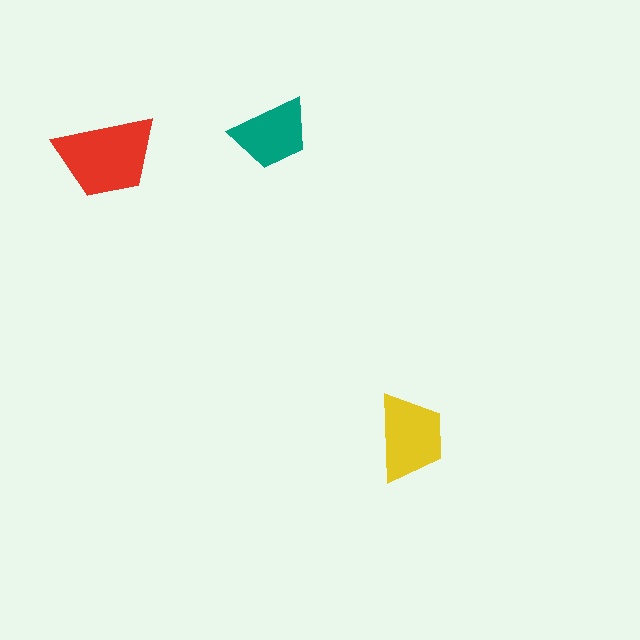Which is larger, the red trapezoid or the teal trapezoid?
The red one.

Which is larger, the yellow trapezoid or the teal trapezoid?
The yellow one.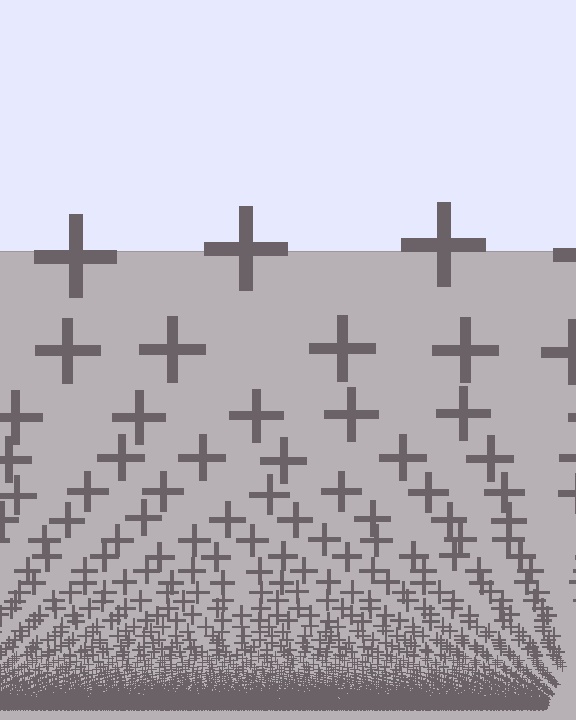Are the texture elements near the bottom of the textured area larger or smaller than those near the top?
Smaller. The gradient is inverted — elements near the bottom are smaller and denser.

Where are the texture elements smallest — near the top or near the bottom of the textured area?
Near the bottom.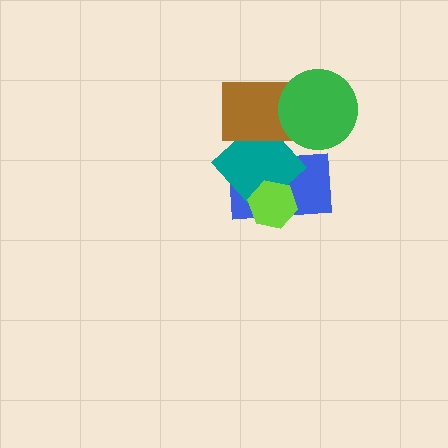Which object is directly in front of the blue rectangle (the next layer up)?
The teal diamond is directly in front of the blue rectangle.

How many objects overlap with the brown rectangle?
3 objects overlap with the brown rectangle.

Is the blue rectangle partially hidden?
Yes, it is partially covered by another shape.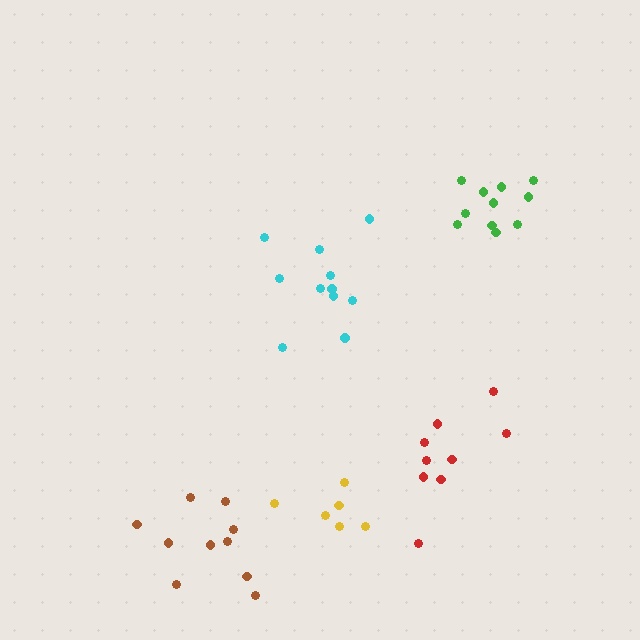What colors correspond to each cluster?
The clusters are colored: cyan, red, yellow, green, brown.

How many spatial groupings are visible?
There are 5 spatial groupings.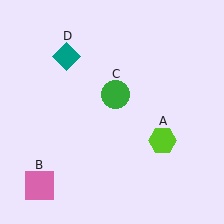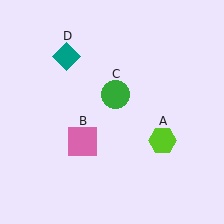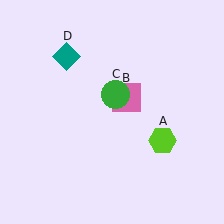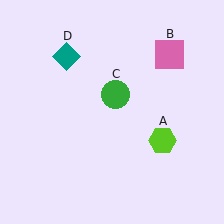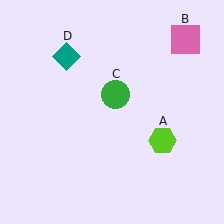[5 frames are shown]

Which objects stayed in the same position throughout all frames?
Lime hexagon (object A) and green circle (object C) and teal diamond (object D) remained stationary.